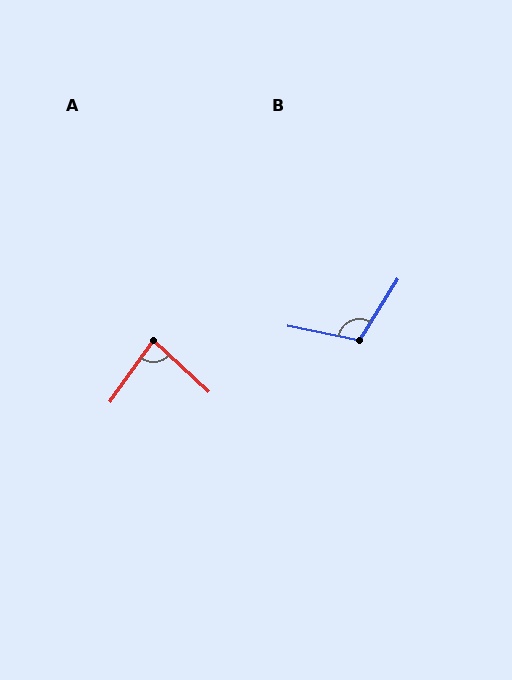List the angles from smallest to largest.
A (82°), B (110°).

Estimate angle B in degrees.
Approximately 110 degrees.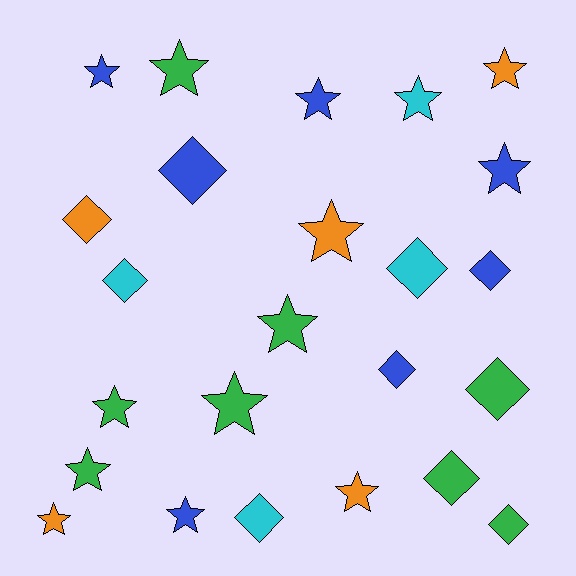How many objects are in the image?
There are 24 objects.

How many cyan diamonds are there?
There are 3 cyan diamonds.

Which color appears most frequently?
Green, with 8 objects.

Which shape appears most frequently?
Star, with 14 objects.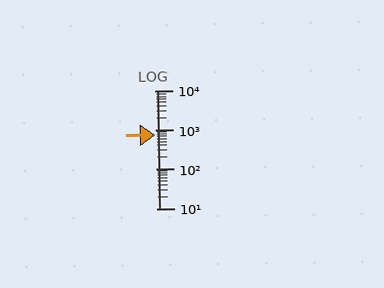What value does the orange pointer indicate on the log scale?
The pointer indicates approximately 760.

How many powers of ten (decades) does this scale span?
The scale spans 3 decades, from 10 to 10000.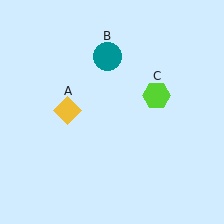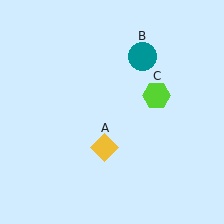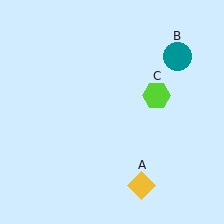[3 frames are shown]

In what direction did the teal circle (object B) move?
The teal circle (object B) moved right.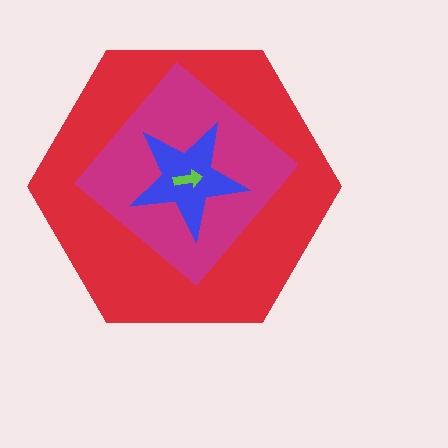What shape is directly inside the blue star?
The lime arrow.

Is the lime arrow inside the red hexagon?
Yes.